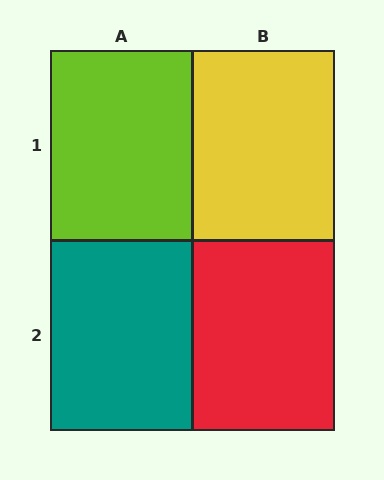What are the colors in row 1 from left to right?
Lime, yellow.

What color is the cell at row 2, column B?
Red.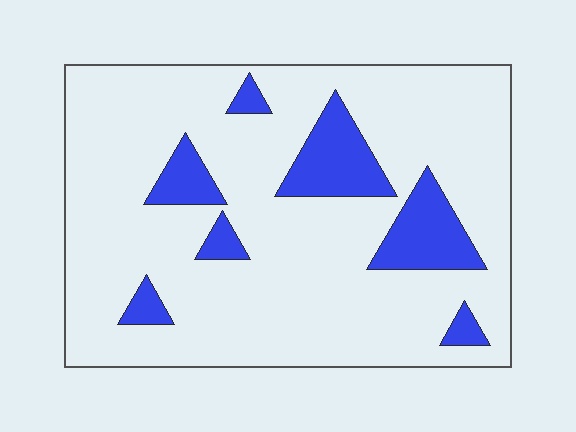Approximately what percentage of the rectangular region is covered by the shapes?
Approximately 15%.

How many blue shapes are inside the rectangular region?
7.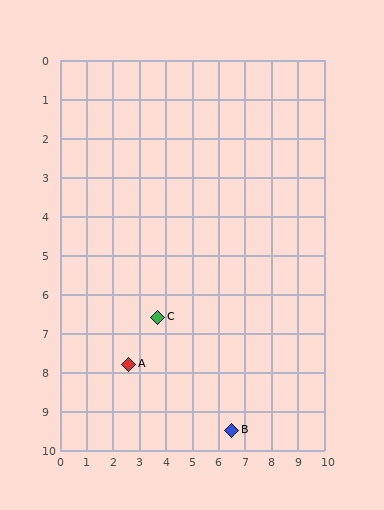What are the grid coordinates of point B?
Point B is at approximately (6.5, 9.5).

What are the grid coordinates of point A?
Point A is at approximately (2.6, 7.8).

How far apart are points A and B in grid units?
Points A and B are about 4.3 grid units apart.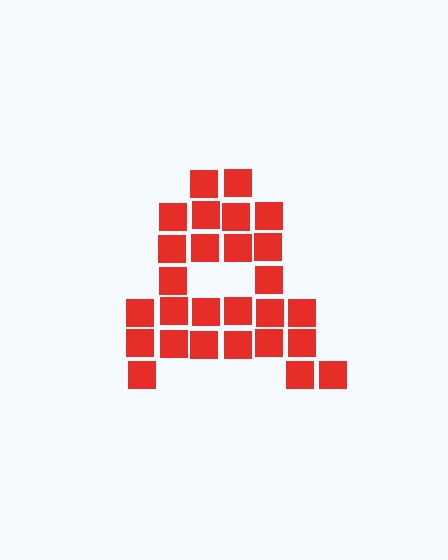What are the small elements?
The small elements are squares.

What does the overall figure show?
The overall figure shows the letter A.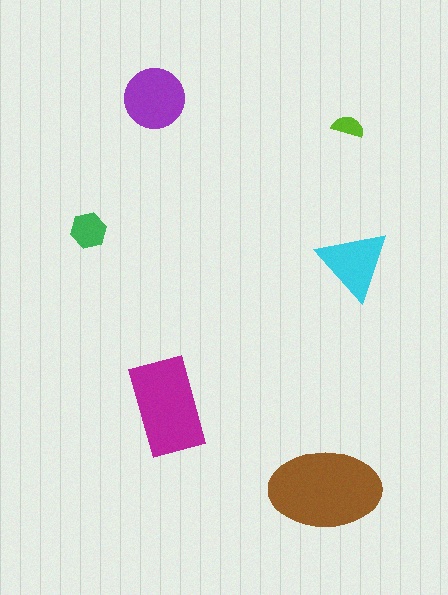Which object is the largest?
The brown ellipse.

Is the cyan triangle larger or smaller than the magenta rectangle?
Smaller.